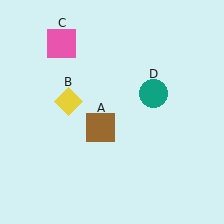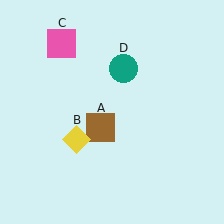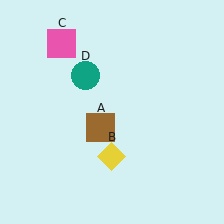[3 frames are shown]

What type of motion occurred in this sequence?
The yellow diamond (object B), teal circle (object D) rotated counterclockwise around the center of the scene.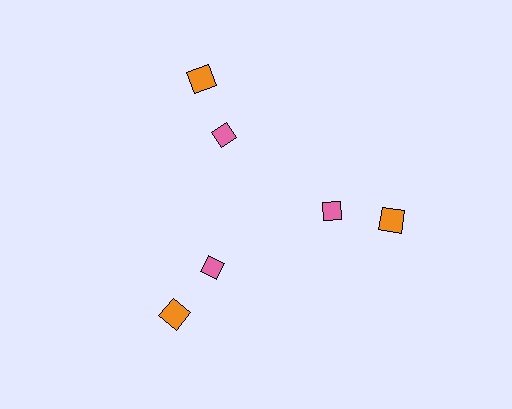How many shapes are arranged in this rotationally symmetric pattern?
There are 6 shapes, arranged in 3 groups of 2.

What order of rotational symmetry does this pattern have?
This pattern has 3-fold rotational symmetry.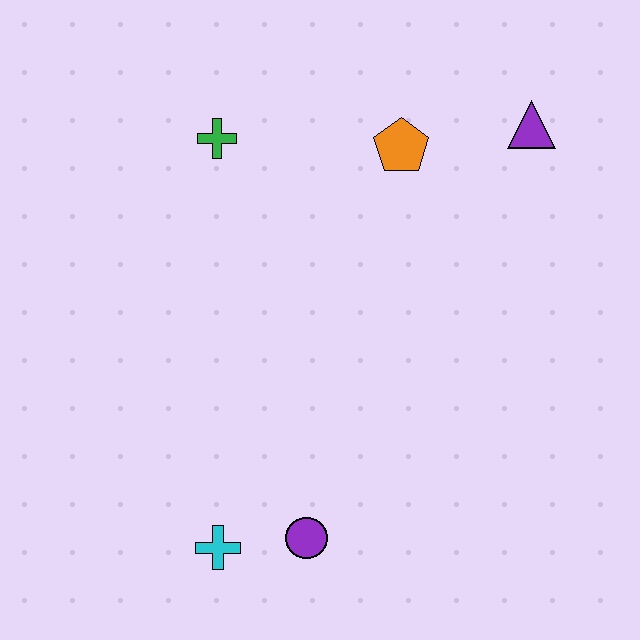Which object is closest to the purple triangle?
The orange pentagon is closest to the purple triangle.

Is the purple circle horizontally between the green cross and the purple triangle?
Yes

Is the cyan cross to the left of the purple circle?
Yes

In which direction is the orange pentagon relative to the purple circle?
The orange pentagon is above the purple circle.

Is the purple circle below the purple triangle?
Yes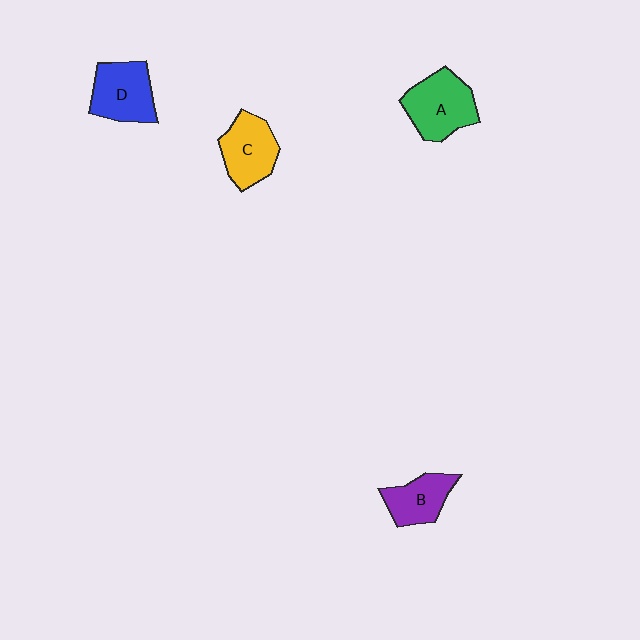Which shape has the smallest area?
Shape B (purple).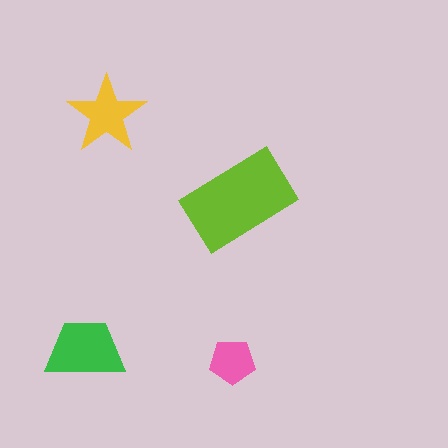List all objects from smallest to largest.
The pink pentagon, the yellow star, the green trapezoid, the lime rectangle.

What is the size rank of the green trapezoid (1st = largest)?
2nd.